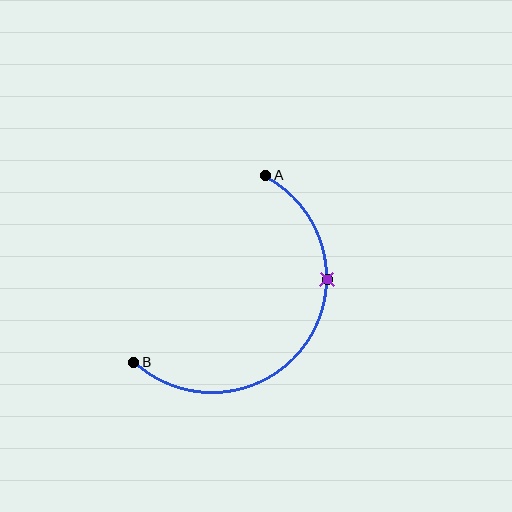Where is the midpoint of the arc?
The arc midpoint is the point on the curve farthest from the straight line joining A and B. It sits below and to the right of that line.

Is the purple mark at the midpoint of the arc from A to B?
No. The purple mark lies on the arc but is closer to endpoint A. The arc midpoint would be at the point on the curve equidistant along the arc from both A and B.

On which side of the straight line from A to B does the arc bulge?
The arc bulges below and to the right of the straight line connecting A and B.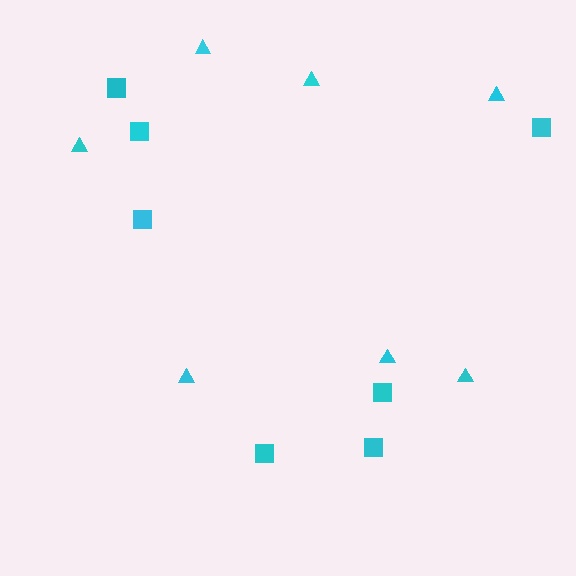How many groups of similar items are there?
There are 2 groups: one group of squares (7) and one group of triangles (7).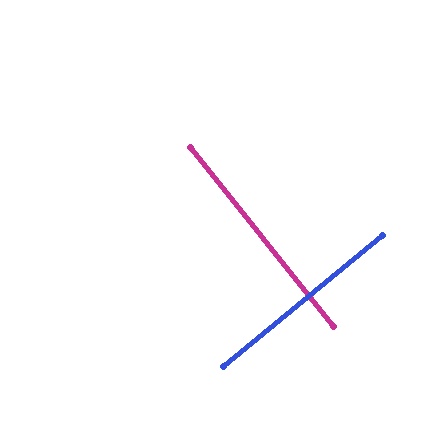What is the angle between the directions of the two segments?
Approximately 89 degrees.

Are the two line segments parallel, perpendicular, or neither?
Perpendicular — they meet at approximately 89°.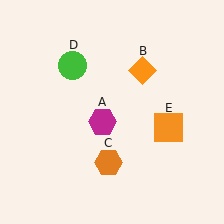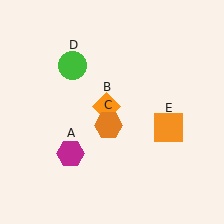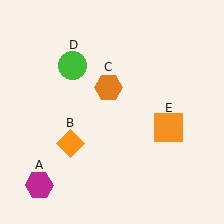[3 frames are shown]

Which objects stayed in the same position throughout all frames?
Green circle (object D) and orange square (object E) remained stationary.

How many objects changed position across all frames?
3 objects changed position: magenta hexagon (object A), orange diamond (object B), orange hexagon (object C).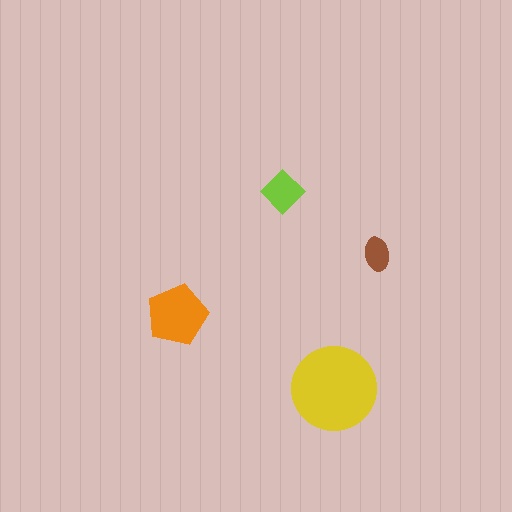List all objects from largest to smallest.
The yellow circle, the orange pentagon, the lime diamond, the brown ellipse.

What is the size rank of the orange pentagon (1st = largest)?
2nd.